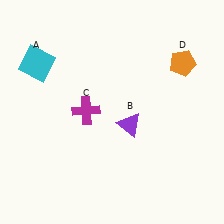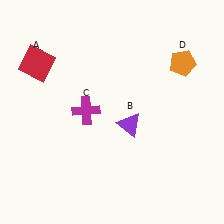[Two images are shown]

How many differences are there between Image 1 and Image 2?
There is 1 difference between the two images.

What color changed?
The square (A) changed from cyan in Image 1 to red in Image 2.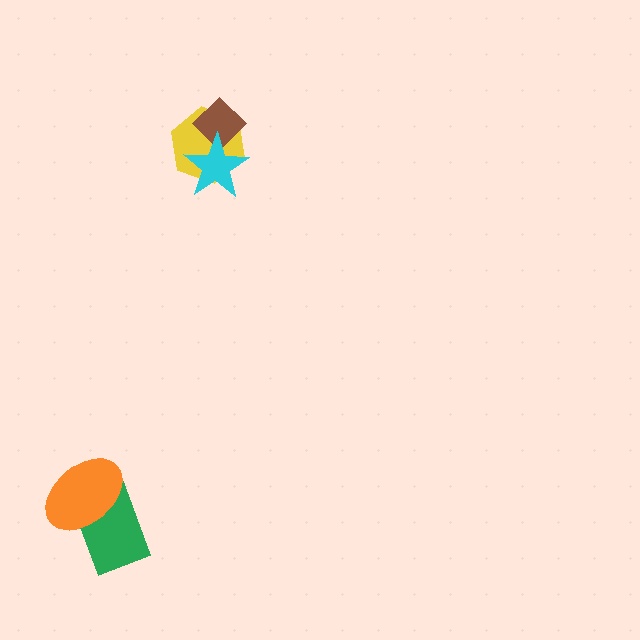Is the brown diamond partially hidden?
Yes, it is partially covered by another shape.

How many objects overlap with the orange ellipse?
1 object overlaps with the orange ellipse.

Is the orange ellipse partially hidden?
No, no other shape covers it.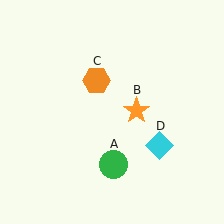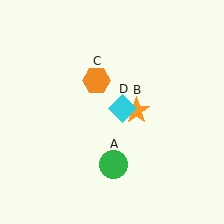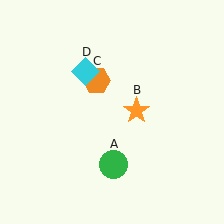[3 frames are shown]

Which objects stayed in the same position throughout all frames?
Green circle (object A) and orange star (object B) and orange hexagon (object C) remained stationary.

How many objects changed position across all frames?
1 object changed position: cyan diamond (object D).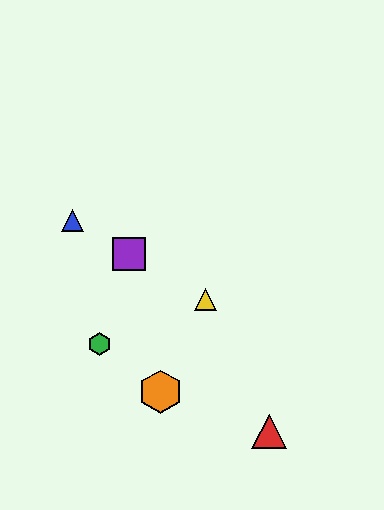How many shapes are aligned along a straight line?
3 shapes (the blue triangle, the yellow triangle, the purple square) are aligned along a straight line.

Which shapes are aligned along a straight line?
The blue triangle, the yellow triangle, the purple square are aligned along a straight line.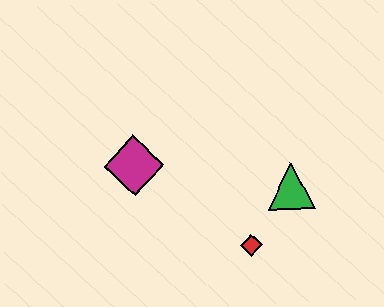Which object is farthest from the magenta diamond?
The green triangle is farthest from the magenta diamond.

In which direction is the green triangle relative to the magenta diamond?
The green triangle is to the right of the magenta diamond.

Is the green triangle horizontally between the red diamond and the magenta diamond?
No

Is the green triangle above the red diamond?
Yes